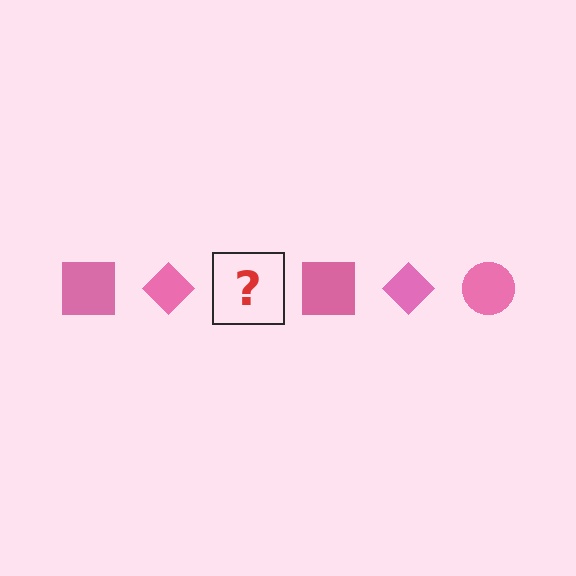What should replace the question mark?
The question mark should be replaced with a pink circle.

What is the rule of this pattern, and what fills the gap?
The rule is that the pattern cycles through square, diamond, circle shapes in pink. The gap should be filled with a pink circle.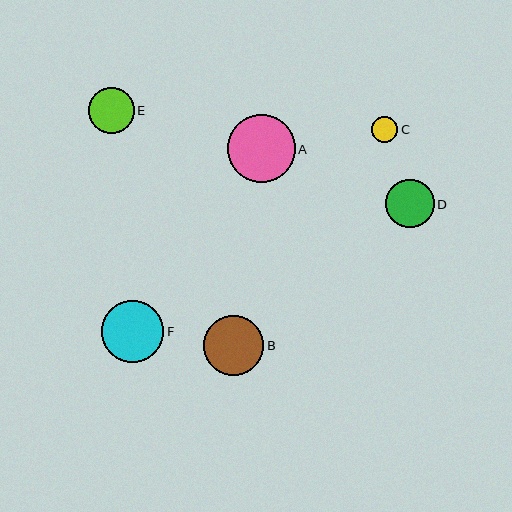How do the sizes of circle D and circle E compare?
Circle D and circle E are approximately the same size.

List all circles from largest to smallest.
From largest to smallest: A, F, B, D, E, C.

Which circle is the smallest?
Circle C is the smallest with a size of approximately 26 pixels.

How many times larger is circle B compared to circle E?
Circle B is approximately 1.3 times the size of circle E.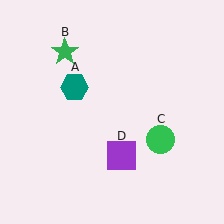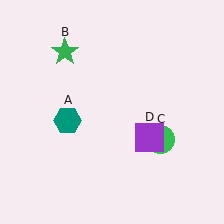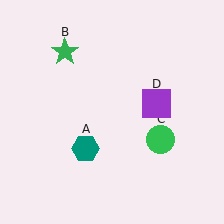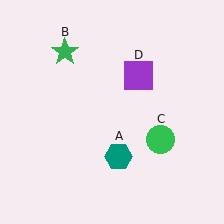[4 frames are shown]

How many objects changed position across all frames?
2 objects changed position: teal hexagon (object A), purple square (object D).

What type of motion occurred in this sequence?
The teal hexagon (object A), purple square (object D) rotated counterclockwise around the center of the scene.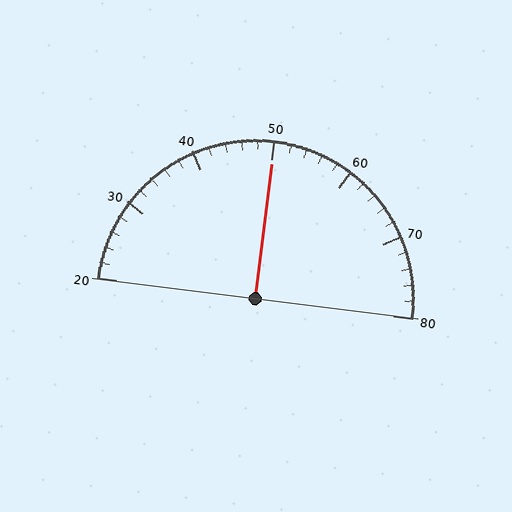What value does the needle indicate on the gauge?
The needle indicates approximately 50.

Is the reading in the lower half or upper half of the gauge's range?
The reading is in the upper half of the range (20 to 80).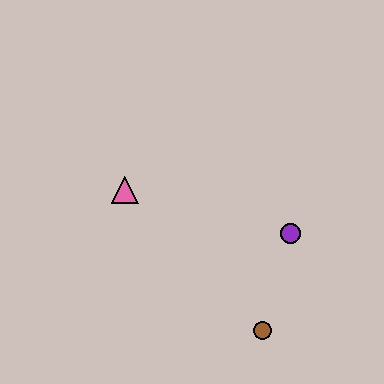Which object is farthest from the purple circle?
The pink triangle is farthest from the purple circle.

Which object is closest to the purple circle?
The brown circle is closest to the purple circle.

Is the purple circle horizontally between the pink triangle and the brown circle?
No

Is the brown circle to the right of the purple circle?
No